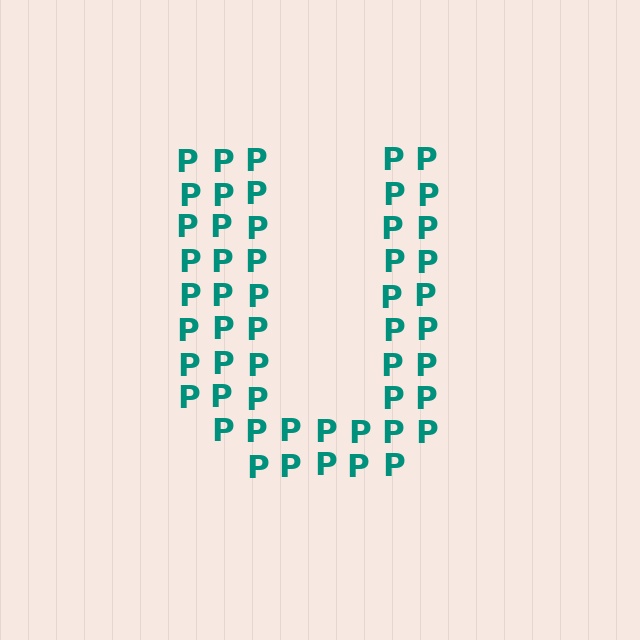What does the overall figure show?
The overall figure shows the letter U.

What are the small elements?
The small elements are letter P's.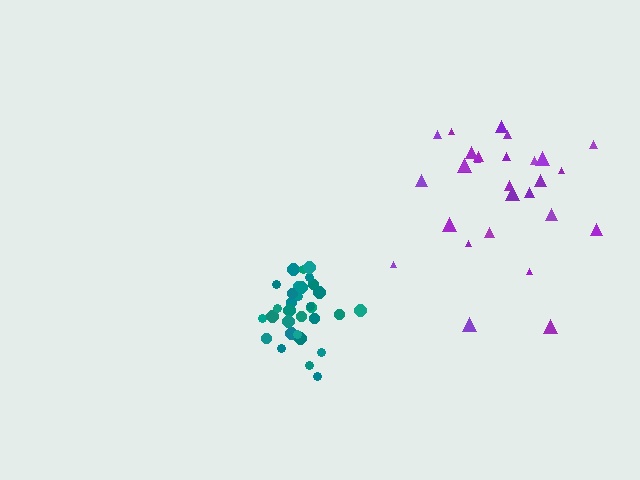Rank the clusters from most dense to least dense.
teal, purple.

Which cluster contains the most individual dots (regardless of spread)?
Teal (31).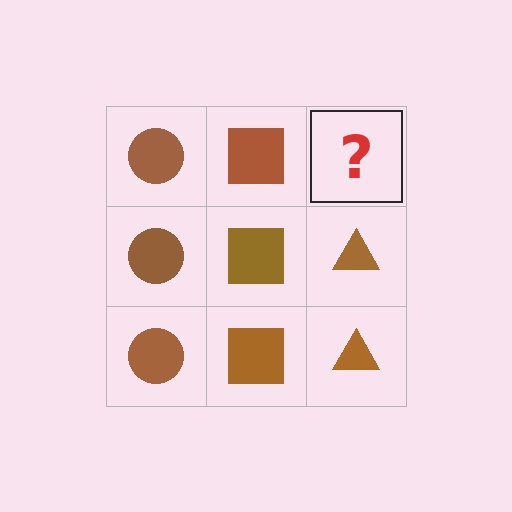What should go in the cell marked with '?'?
The missing cell should contain a brown triangle.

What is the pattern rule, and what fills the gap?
The rule is that each column has a consistent shape. The gap should be filled with a brown triangle.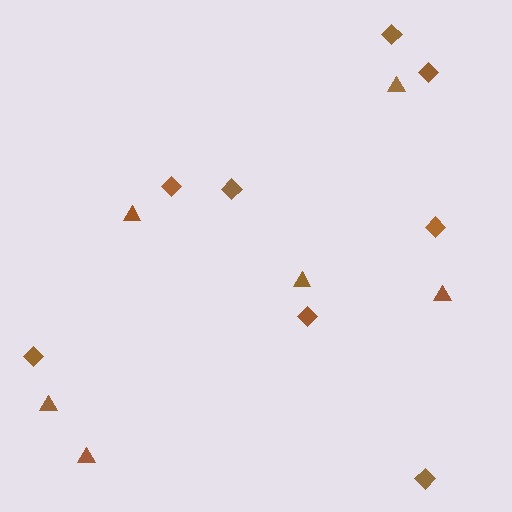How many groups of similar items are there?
There are 2 groups: one group of triangles (6) and one group of diamonds (8).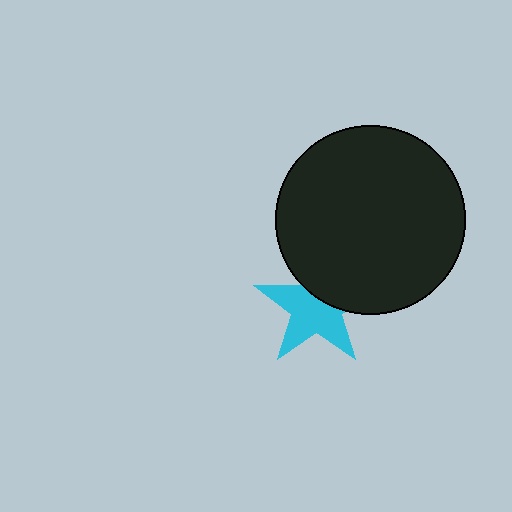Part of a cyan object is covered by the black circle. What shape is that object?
It is a star.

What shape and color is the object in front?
The object in front is a black circle.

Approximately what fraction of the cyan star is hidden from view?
Roughly 36% of the cyan star is hidden behind the black circle.